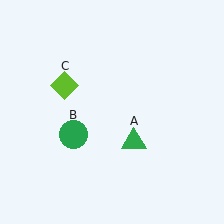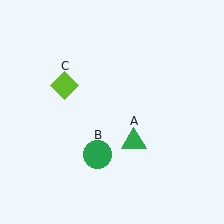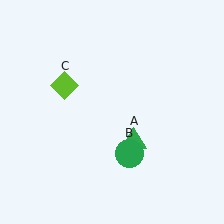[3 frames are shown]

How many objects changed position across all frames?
1 object changed position: green circle (object B).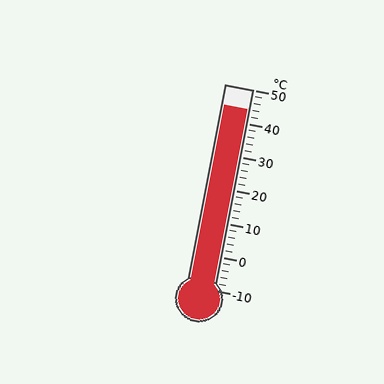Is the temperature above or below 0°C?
The temperature is above 0°C.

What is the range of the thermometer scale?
The thermometer scale ranges from -10°C to 50°C.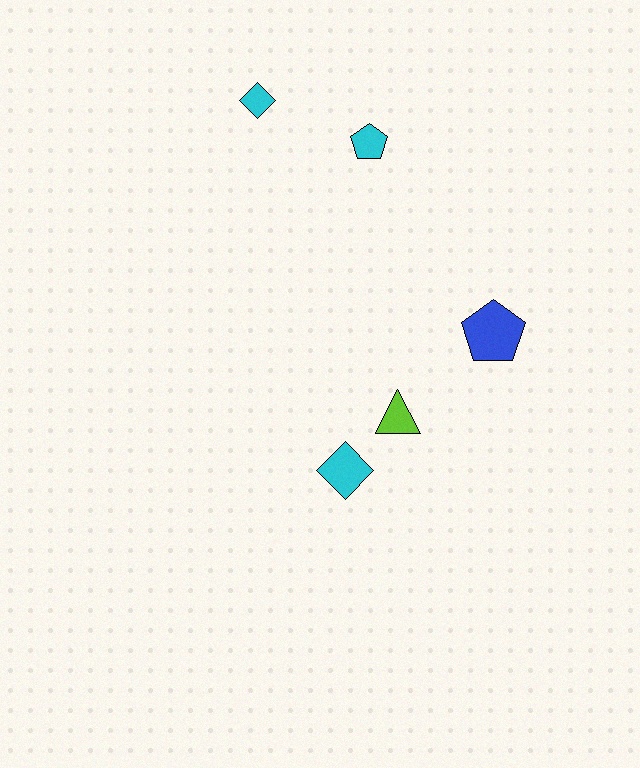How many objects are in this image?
There are 5 objects.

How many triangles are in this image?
There is 1 triangle.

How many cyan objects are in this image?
There are 3 cyan objects.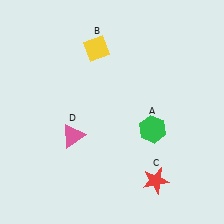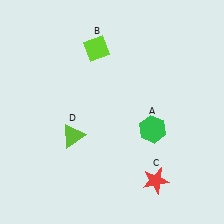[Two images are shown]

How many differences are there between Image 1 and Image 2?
There are 2 differences between the two images.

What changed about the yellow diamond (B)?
In Image 1, B is yellow. In Image 2, it changed to lime.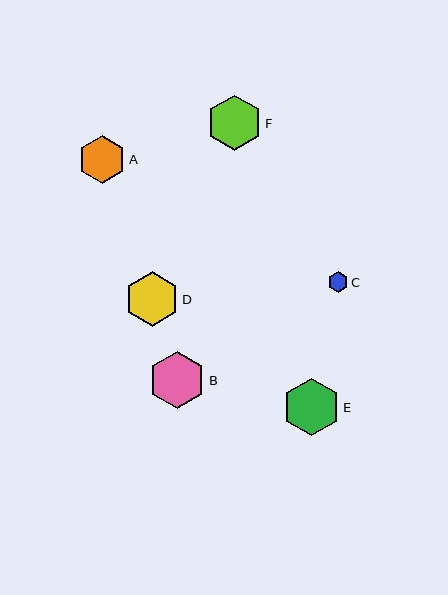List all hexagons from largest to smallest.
From largest to smallest: B, E, F, D, A, C.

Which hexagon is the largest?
Hexagon B is the largest with a size of approximately 57 pixels.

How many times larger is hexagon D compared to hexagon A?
Hexagon D is approximately 1.1 times the size of hexagon A.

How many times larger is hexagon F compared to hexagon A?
Hexagon F is approximately 1.2 times the size of hexagon A.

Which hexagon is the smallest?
Hexagon C is the smallest with a size of approximately 21 pixels.